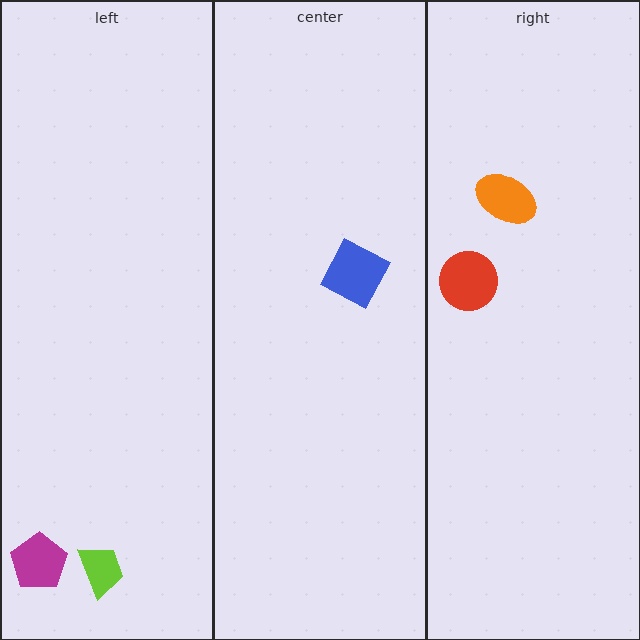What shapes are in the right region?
The orange ellipse, the red circle.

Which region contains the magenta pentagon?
The left region.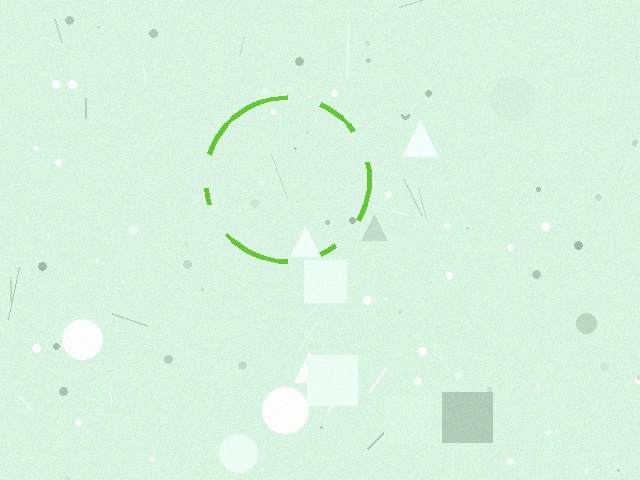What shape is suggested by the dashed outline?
The dashed outline suggests a circle.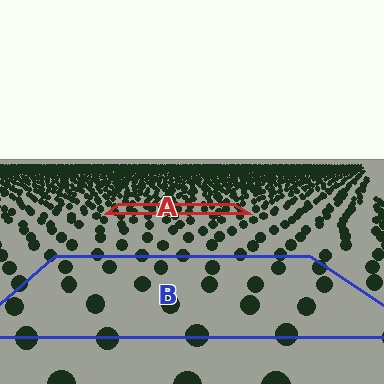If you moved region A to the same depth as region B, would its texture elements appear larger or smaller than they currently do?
They would appear larger. At a closer depth, the same texture elements are projected at a bigger on-screen size.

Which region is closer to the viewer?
Region B is closer. The texture elements there are larger and more spread out.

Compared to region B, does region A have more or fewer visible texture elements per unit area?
Region A has more texture elements per unit area — they are packed more densely because it is farther away.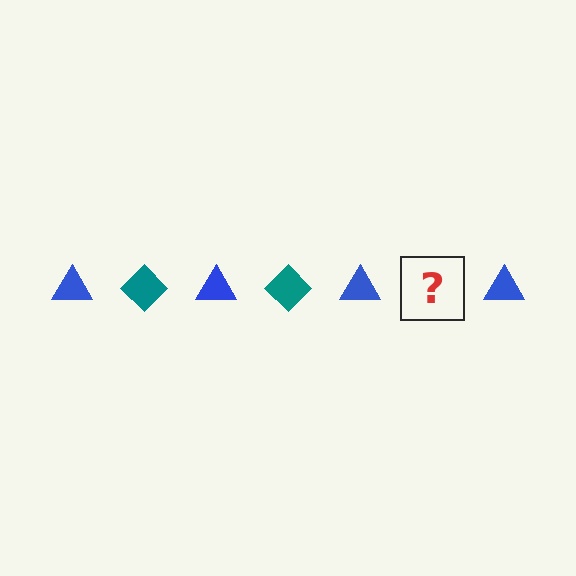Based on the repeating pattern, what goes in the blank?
The blank should be a teal diamond.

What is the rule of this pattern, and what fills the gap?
The rule is that the pattern alternates between blue triangle and teal diamond. The gap should be filled with a teal diamond.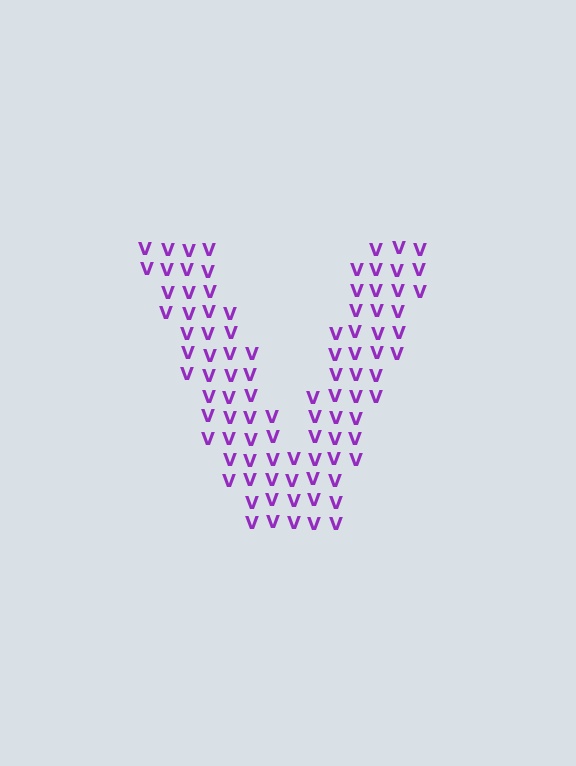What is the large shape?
The large shape is the letter V.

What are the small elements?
The small elements are letter V's.